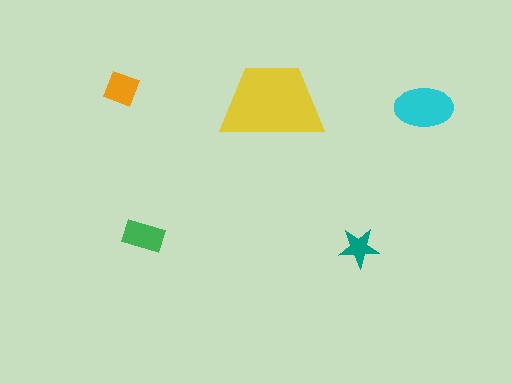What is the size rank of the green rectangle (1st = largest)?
3rd.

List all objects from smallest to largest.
The teal star, the orange diamond, the green rectangle, the cyan ellipse, the yellow trapezoid.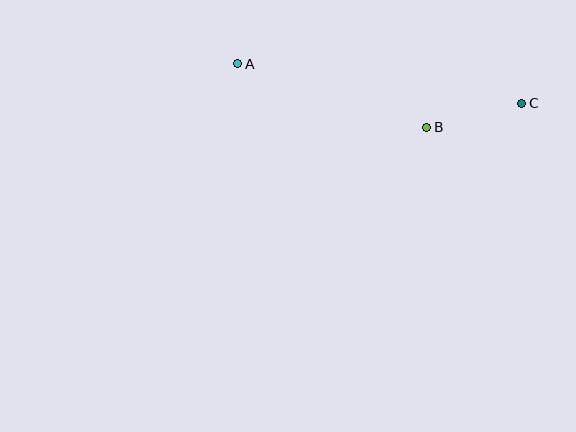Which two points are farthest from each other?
Points A and C are farthest from each other.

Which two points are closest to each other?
Points B and C are closest to each other.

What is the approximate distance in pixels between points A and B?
The distance between A and B is approximately 199 pixels.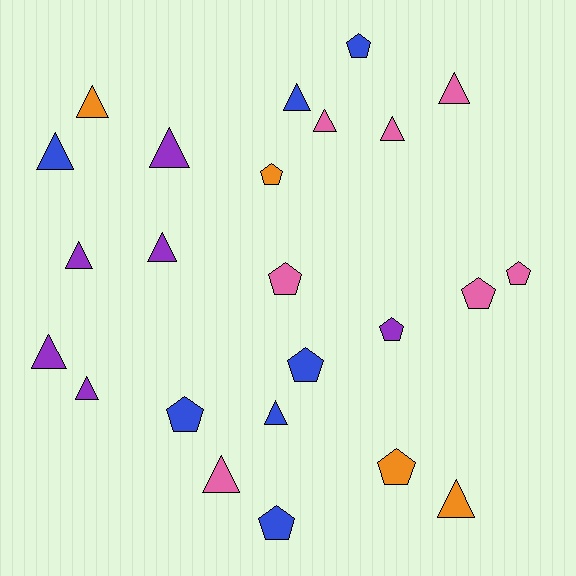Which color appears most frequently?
Pink, with 7 objects.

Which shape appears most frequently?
Triangle, with 14 objects.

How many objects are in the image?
There are 24 objects.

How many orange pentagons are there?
There are 2 orange pentagons.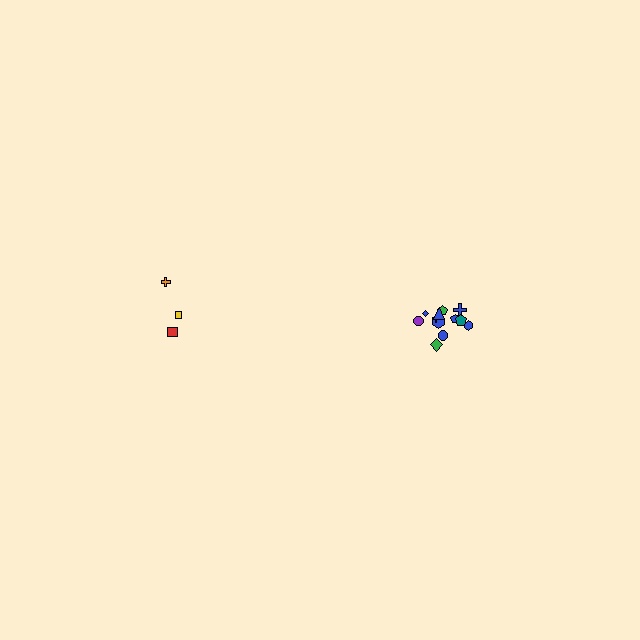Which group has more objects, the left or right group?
The right group.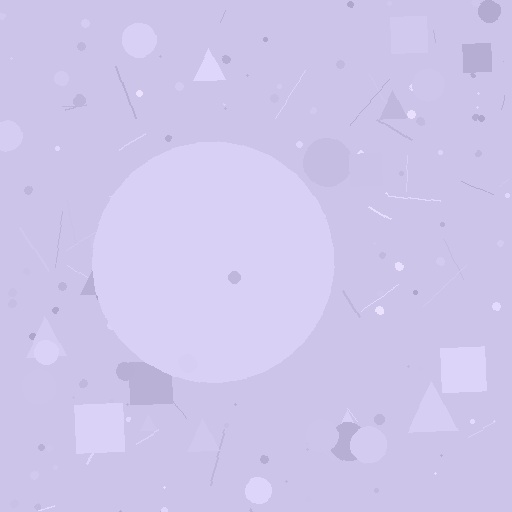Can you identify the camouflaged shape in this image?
The camouflaged shape is a circle.